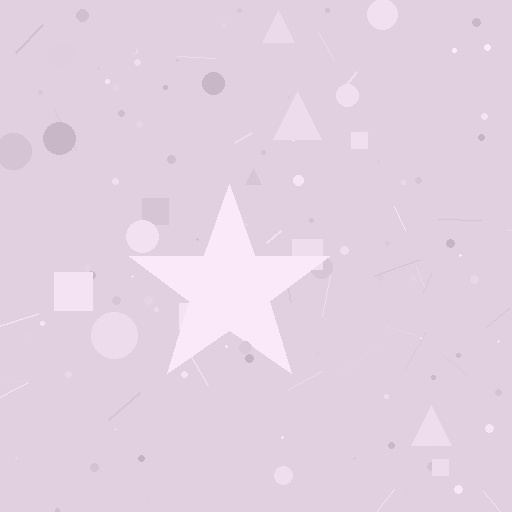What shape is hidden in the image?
A star is hidden in the image.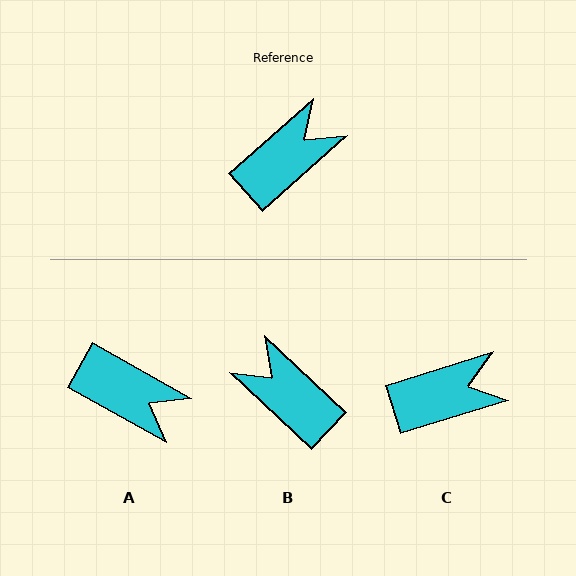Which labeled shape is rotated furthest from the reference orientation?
B, about 95 degrees away.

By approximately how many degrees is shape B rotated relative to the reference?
Approximately 95 degrees counter-clockwise.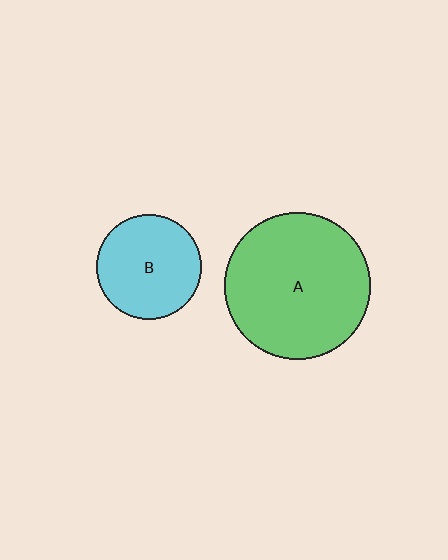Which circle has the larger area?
Circle A (green).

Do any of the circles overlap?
No, none of the circles overlap.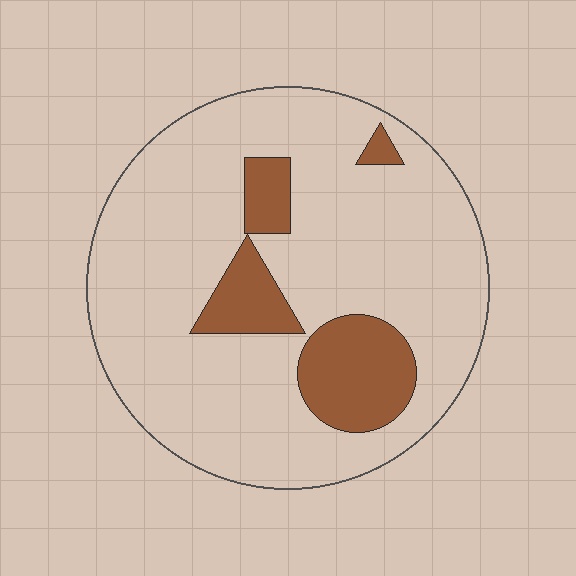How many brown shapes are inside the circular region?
4.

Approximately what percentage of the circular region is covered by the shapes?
Approximately 15%.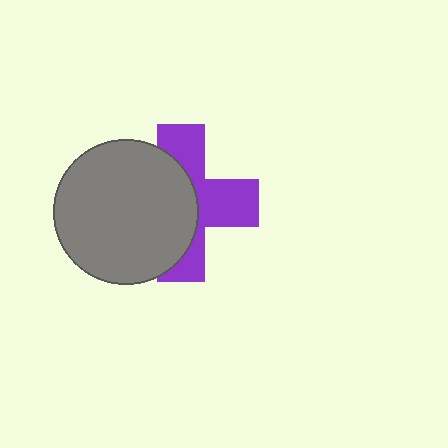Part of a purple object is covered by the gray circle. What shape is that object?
It is a cross.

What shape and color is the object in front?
The object in front is a gray circle.